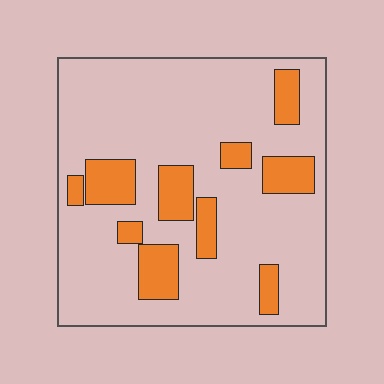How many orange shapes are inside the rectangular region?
10.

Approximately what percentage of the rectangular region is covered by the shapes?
Approximately 20%.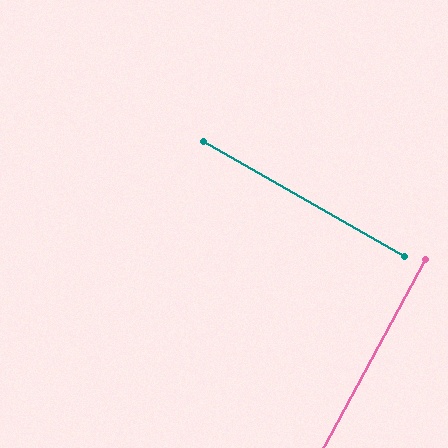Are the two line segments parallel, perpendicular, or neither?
Perpendicular — they meet at approximately 88°.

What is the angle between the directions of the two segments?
Approximately 88 degrees.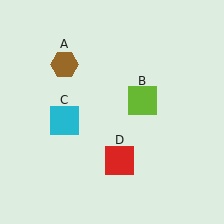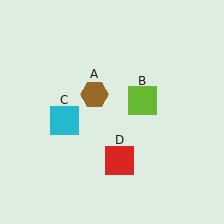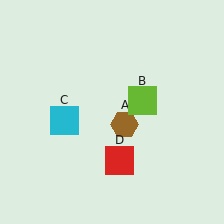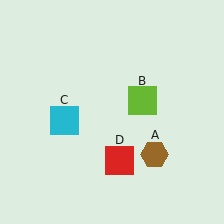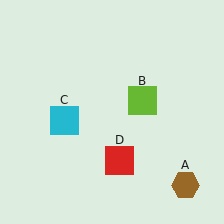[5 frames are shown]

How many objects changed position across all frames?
1 object changed position: brown hexagon (object A).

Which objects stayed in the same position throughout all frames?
Lime square (object B) and cyan square (object C) and red square (object D) remained stationary.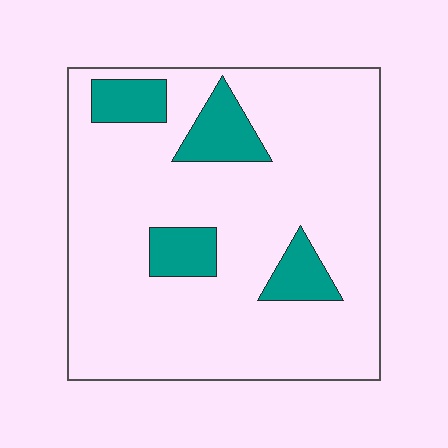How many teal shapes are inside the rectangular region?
4.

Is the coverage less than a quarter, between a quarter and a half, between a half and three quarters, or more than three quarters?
Less than a quarter.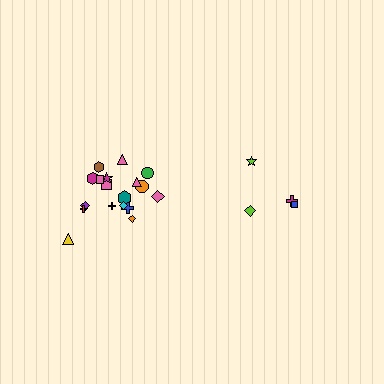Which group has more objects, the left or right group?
The left group.